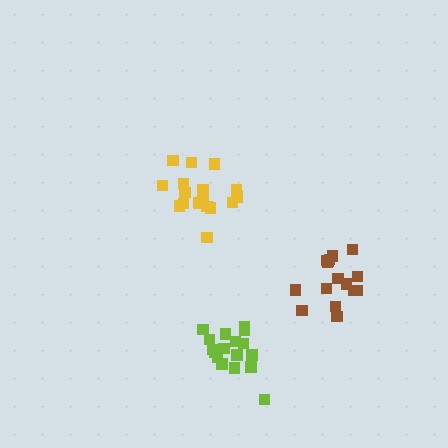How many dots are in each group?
Group 1: 18 dots, Group 2: 17 dots, Group 3: 16 dots (51 total).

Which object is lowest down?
The lime cluster is bottommost.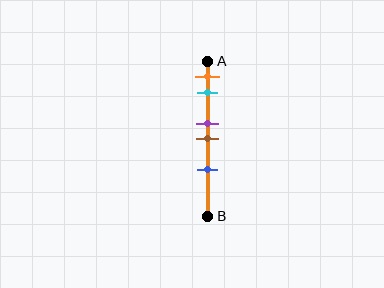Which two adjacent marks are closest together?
The purple and brown marks are the closest adjacent pair.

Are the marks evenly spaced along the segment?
No, the marks are not evenly spaced.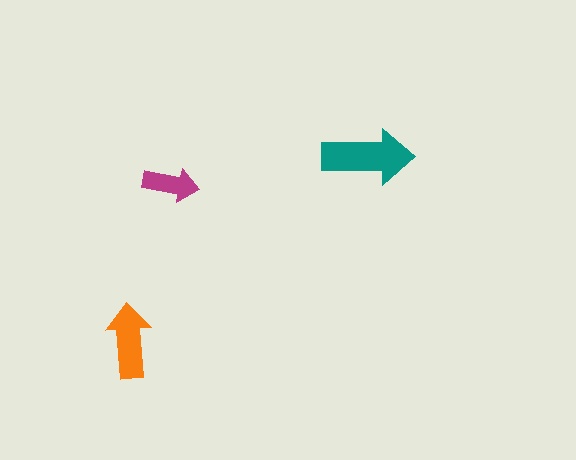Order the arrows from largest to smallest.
the teal one, the orange one, the magenta one.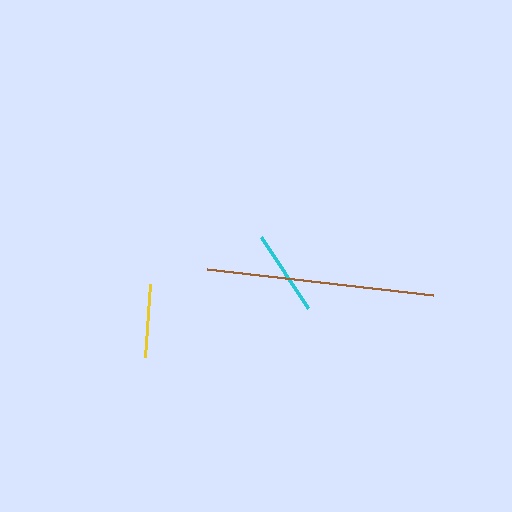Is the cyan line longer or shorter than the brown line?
The brown line is longer than the cyan line.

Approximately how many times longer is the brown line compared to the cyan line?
The brown line is approximately 2.7 times the length of the cyan line.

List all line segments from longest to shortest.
From longest to shortest: brown, cyan, yellow.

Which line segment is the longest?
The brown line is the longest at approximately 228 pixels.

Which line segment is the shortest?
The yellow line is the shortest at approximately 74 pixels.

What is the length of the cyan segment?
The cyan segment is approximately 84 pixels long.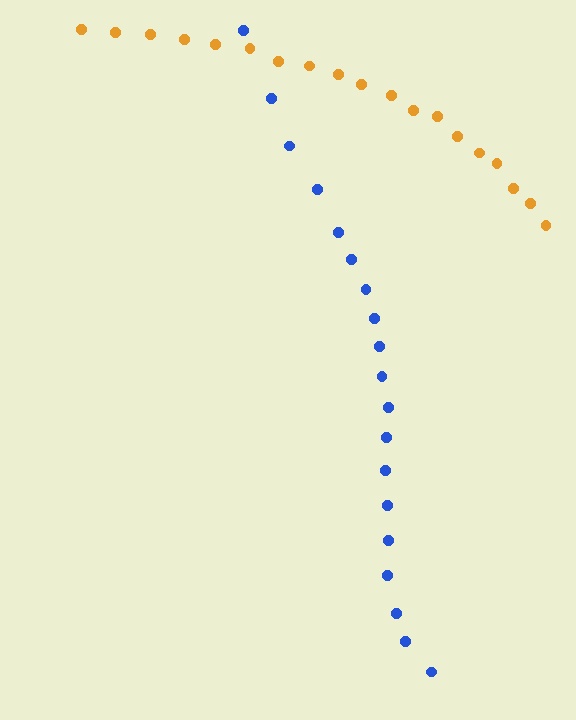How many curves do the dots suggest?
There are 2 distinct paths.